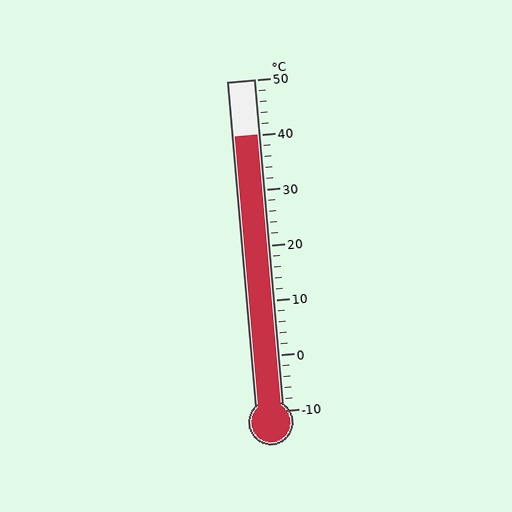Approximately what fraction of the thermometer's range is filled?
The thermometer is filled to approximately 85% of its range.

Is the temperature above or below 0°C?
The temperature is above 0°C.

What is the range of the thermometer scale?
The thermometer scale ranges from -10°C to 50°C.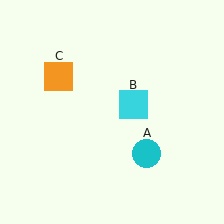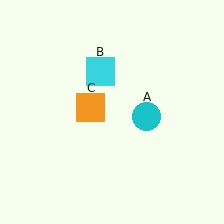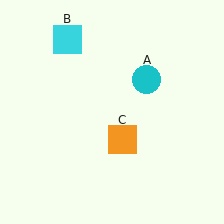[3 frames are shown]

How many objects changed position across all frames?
3 objects changed position: cyan circle (object A), cyan square (object B), orange square (object C).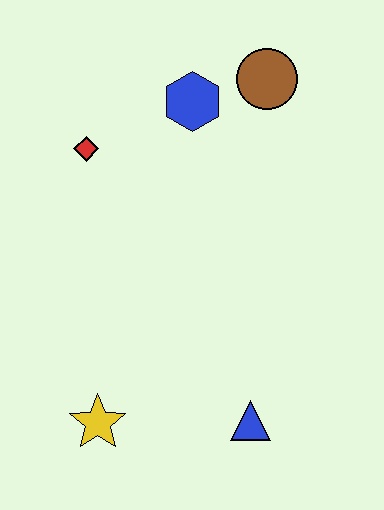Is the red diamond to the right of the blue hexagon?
No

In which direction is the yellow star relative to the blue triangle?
The yellow star is to the left of the blue triangle.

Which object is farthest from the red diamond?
The blue triangle is farthest from the red diamond.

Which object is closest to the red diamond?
The blue hexagon is closest to the red diamond.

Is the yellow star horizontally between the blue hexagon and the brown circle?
No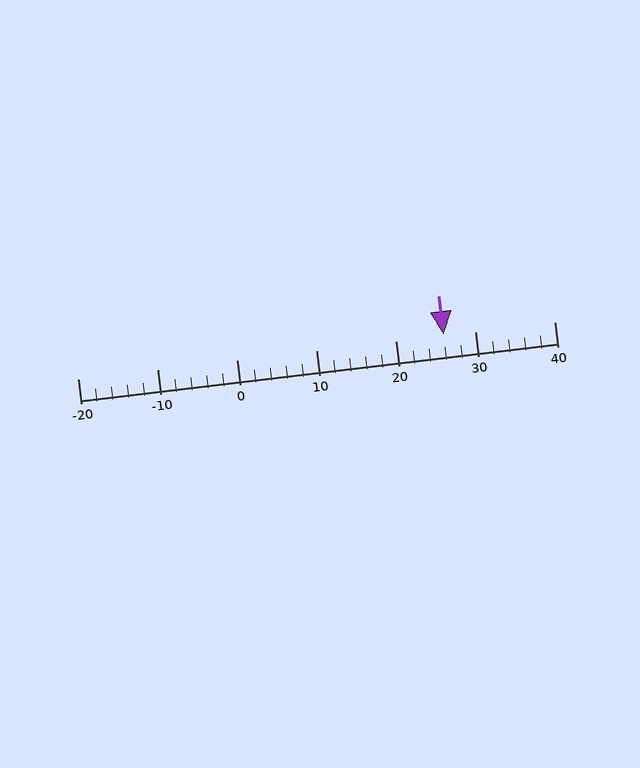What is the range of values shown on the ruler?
The ruler shows values from -20 to 40.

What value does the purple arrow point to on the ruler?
The purple arrow points to approximately 26.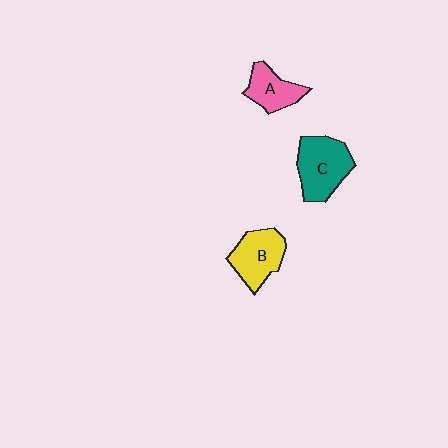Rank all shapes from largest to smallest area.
From largest to smallest: C (teal), B (yellow), A (pink).